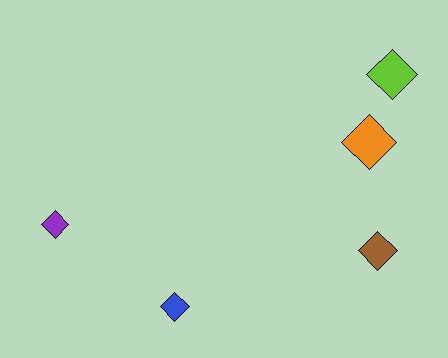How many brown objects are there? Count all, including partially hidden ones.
There is 1 brown object.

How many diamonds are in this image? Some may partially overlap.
There are 5 diamonds.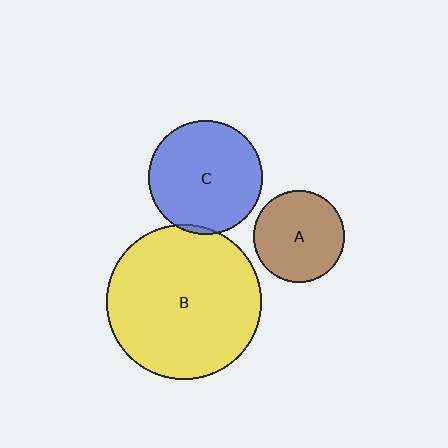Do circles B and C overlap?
Yes.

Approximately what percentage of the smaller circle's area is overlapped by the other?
Approximately 5%.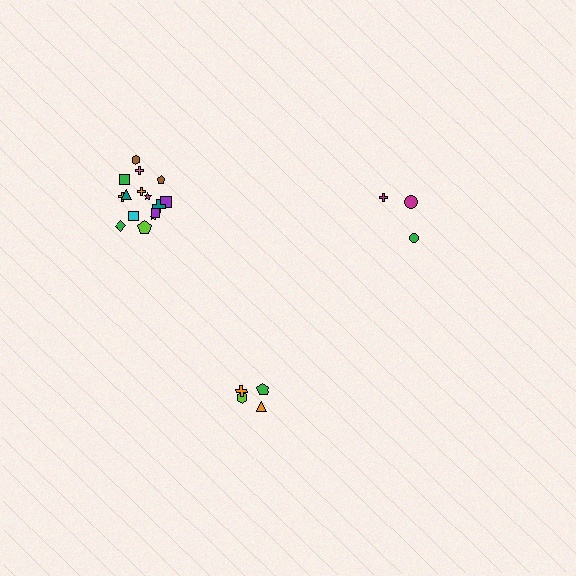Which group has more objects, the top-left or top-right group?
The top-left group.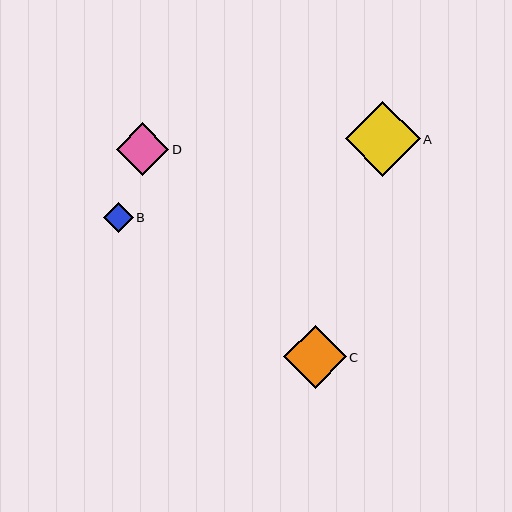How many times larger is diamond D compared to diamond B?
Diamond D is approximately 1.7 times the size of diamond B.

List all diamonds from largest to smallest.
From largest to smallest: A, C, D, B.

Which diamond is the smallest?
Diamond B is the smallest with a size of approximately 30 pixels.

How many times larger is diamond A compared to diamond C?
Diamond A is approximately 1.2 times the size of diamond C.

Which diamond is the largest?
Diamond A is the largest with a size of approximately 75 pixels.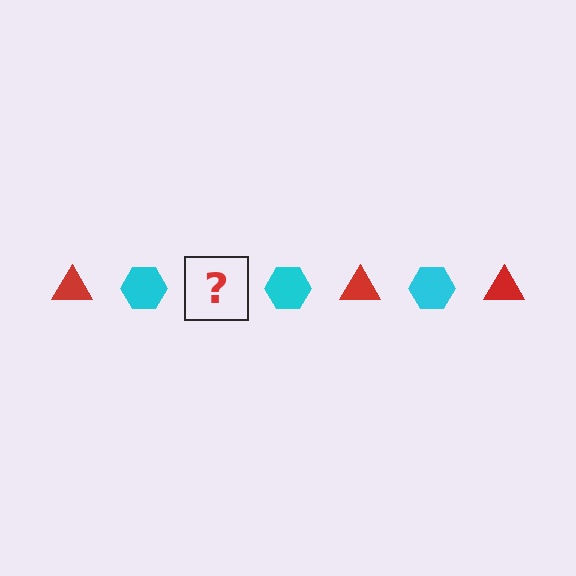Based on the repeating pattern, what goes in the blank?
The blank should be a red triangle.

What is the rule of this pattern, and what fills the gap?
The rule is that the pattern alternates between red triangle and cyan hexagon. The gap should be filled with a red triangle.